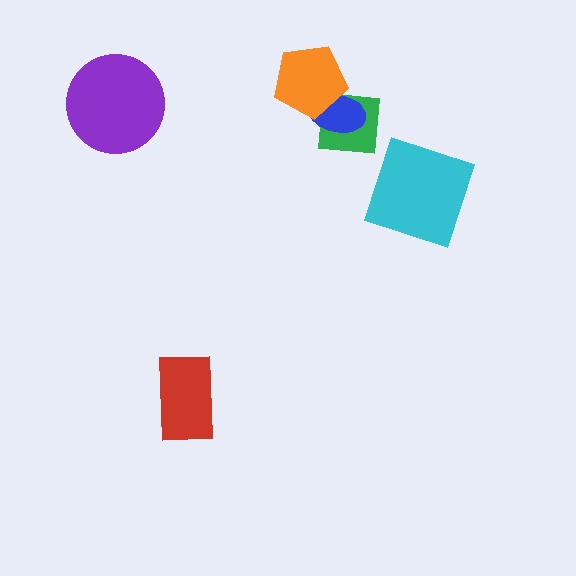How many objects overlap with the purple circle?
0 objects overlap with the purple circle.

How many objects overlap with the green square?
2 objects overlap with the green square.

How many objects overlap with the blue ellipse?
2 objects overlap with the blue ellipse.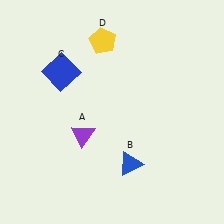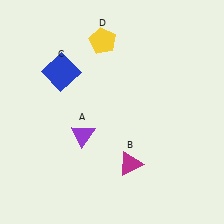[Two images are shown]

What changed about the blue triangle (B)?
In Image 1, B is blue. In Image 2, it changed to magenta.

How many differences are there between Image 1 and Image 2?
There is 1 difference between the two images.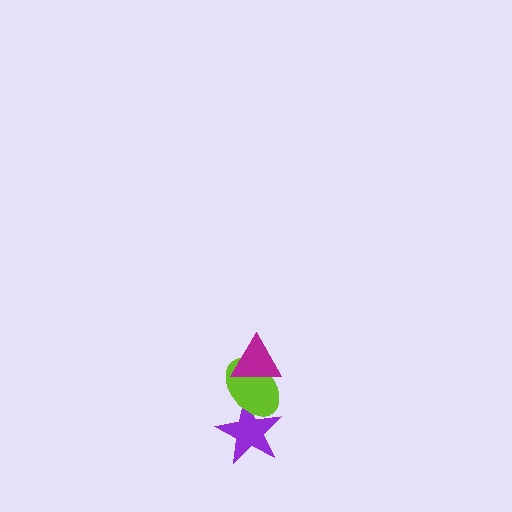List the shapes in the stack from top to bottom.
From top to bottom: the magenta triangle, the lime ellipse, the purple star.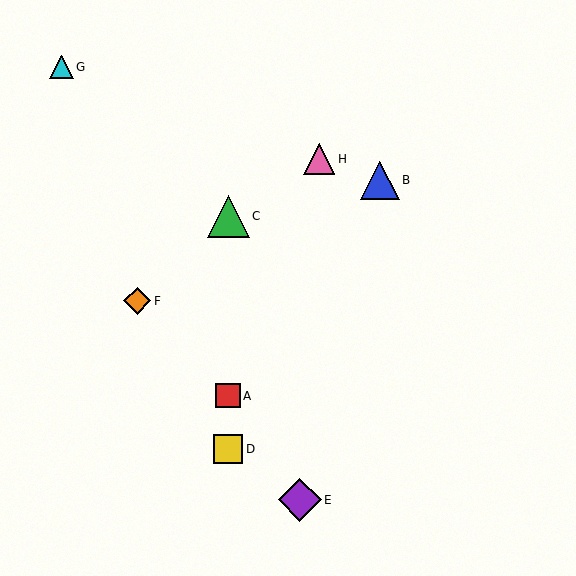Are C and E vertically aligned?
No, C is at x≈228 and E is at x≈300.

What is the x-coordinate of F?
Object F is at x≈137.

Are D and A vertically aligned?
Yes, both are at x≈228.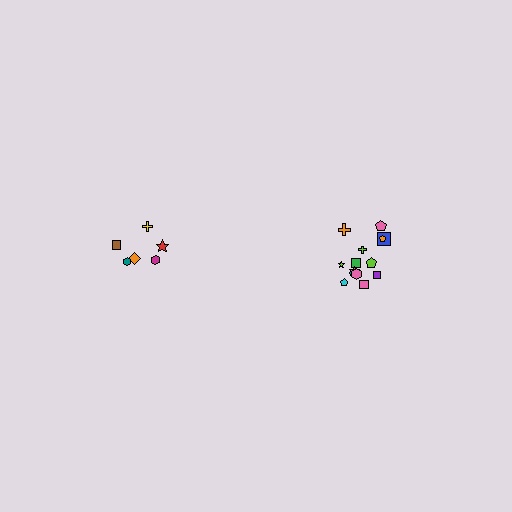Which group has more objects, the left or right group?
The right group.